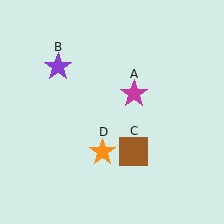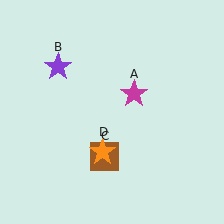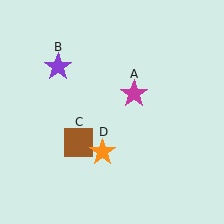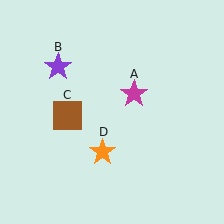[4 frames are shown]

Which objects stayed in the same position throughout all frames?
Magenta star (object A) and purple star (object B) and orange star (object D) remained stationary.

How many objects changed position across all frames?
1 object changed position: brown square (object C).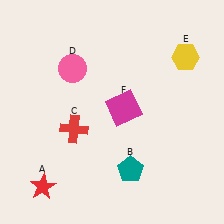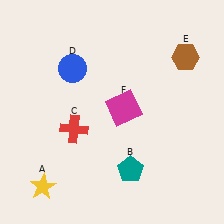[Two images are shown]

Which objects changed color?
A changed from red to yellow. D changed from pink to blue. E changed from yellow to brown.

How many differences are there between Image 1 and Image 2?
There are 3 differences between the two images.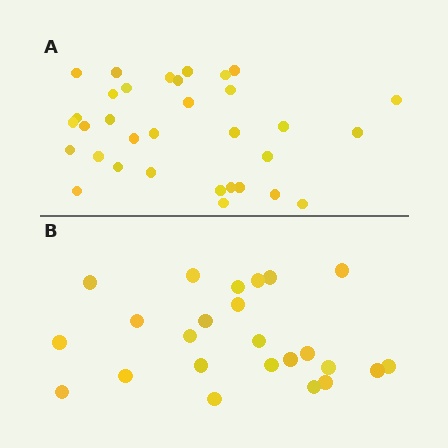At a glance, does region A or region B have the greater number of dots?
Region A (the top region) has more dots.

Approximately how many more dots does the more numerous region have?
Region A has roughly 8 or so more dots than region B.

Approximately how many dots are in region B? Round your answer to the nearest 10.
About 20 dots. (The exact count is 24, which rounds to 20.)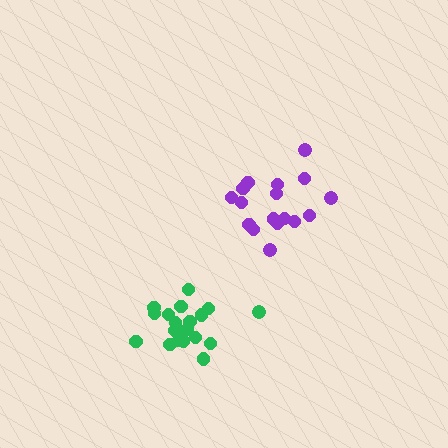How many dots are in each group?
Group 1: 20 dots, Group 2: 17 dots (37 total).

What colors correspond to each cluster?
The clusters are colored: green, purple.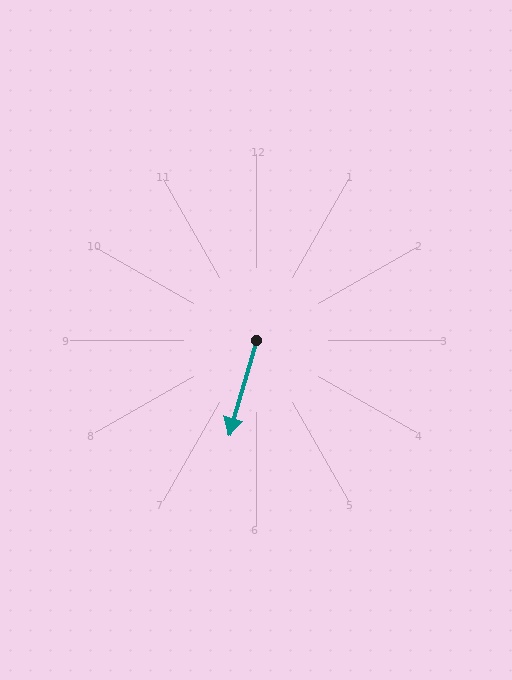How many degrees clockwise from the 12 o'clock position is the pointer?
Approximately 196 degrees.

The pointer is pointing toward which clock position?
Roughly 7 o'clock.